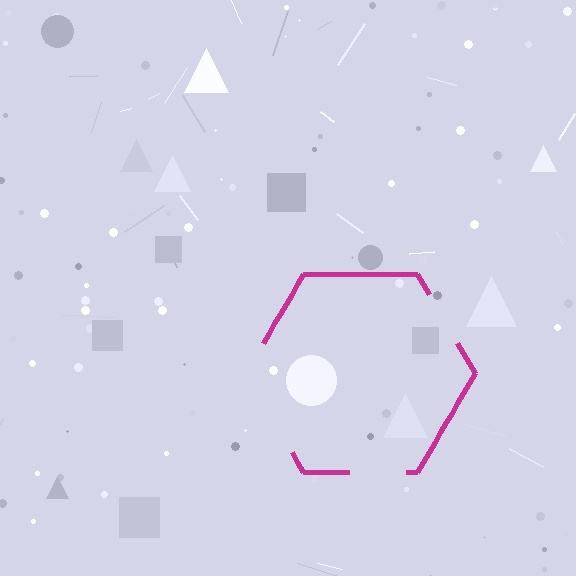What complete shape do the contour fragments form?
The contour fragments form a hexagon.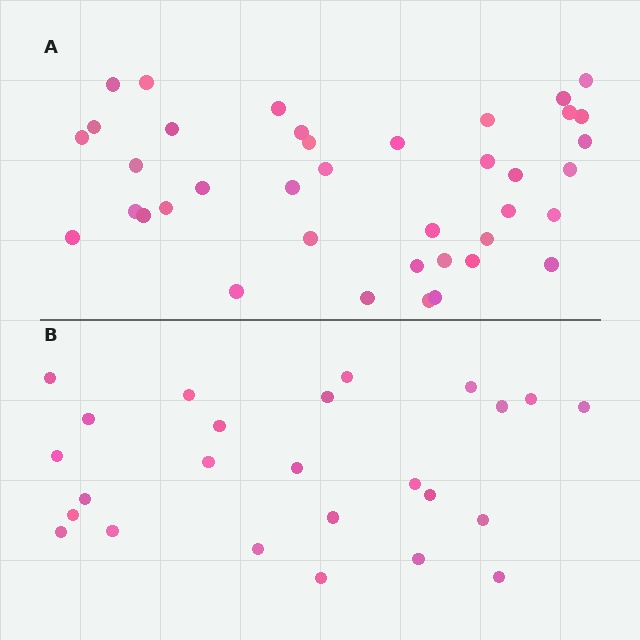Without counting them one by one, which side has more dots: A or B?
Region A (the top region) has more dots.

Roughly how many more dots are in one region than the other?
Region A has approximately 15 more dots than region B.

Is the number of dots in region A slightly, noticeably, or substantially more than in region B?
Region A has substantially more. The ratio is roughly 1.6 to 1.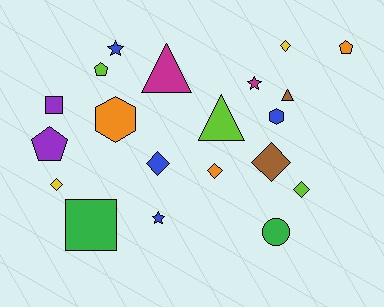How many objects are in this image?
There are 20 objects.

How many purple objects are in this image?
There are 2 purple objects.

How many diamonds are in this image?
There are 6 diamonds.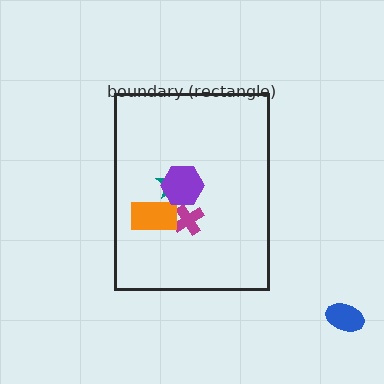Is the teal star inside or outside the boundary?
Inside.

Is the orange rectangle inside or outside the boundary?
Inside.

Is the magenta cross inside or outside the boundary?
Inside.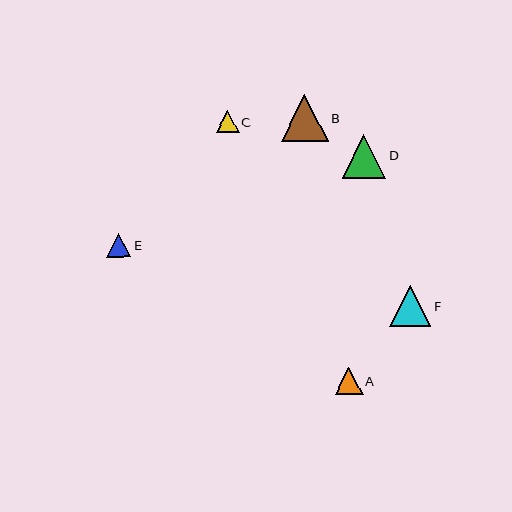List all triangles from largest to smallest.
From largest to smallest: B, D, F, A, E, C.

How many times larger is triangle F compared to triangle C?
Triangle F is approximately 1.8 times the size of triangle C.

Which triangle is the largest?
Triangle B is the largest with a size of approximately 47 pixels.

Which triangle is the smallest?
Triangle C is the smallest with a size of approximately 22 pixels.